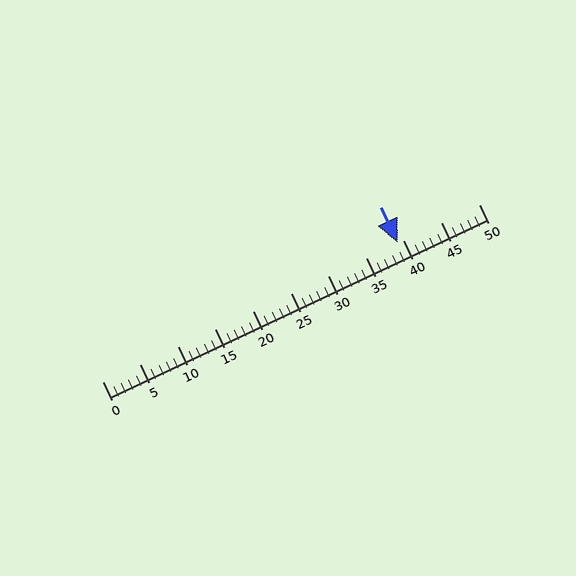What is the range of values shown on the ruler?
The ruler shows values from 0 to 50.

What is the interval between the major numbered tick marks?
The major tick marks are spaced 5 units apart.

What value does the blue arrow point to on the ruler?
The blue arrow points to approximately 39.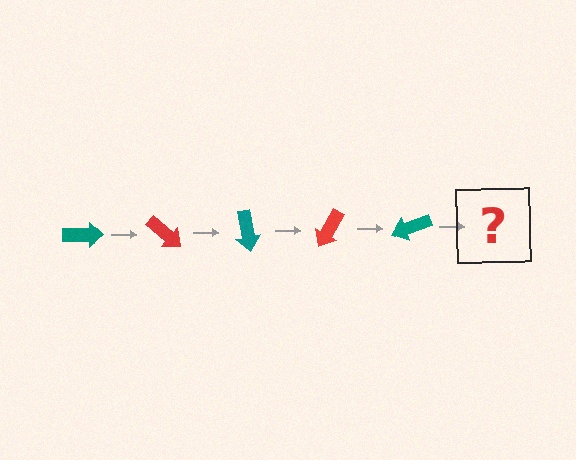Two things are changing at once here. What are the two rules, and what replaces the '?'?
The two rules are that it rotates 40 degrees each step and the color cycles through teal and red. The '?' should be a red arrow, rotated 200 degrees from the start.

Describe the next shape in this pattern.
It should be a red arrow, rotated 200 degrees from the start.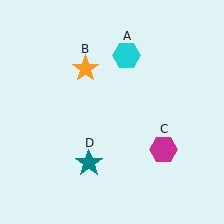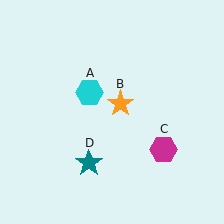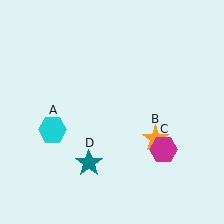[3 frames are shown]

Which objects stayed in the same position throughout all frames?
Magenta hexagon (object C) and teal star (object D) remained stationary.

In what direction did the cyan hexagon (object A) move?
The cyan hexagon (object A) moved down and to the left.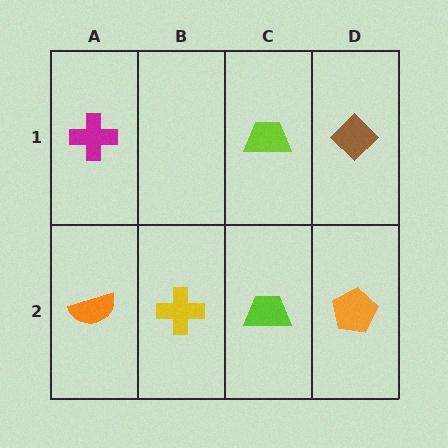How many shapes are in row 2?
4 shapes.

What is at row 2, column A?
An orange semicircle.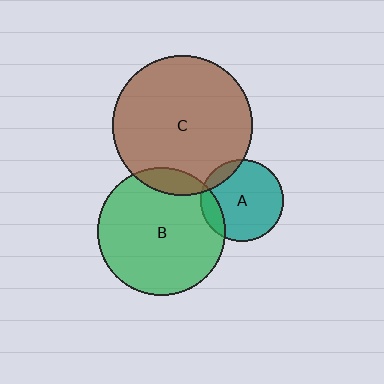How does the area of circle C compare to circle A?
Approximately 2.9 times.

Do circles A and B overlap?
Yes.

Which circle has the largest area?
Circle C (brown).